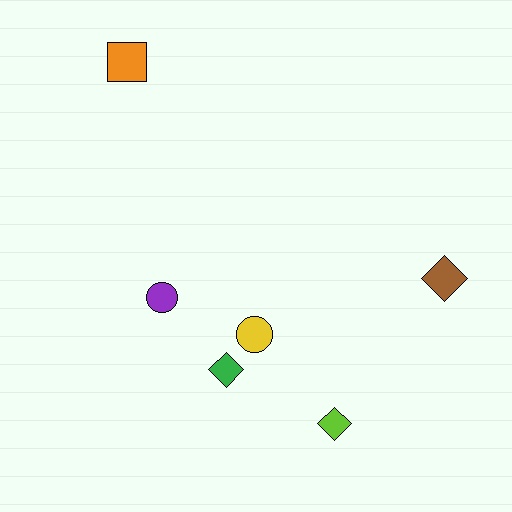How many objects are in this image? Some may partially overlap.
There are 6 objects.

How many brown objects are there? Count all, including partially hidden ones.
There is 1 brown object.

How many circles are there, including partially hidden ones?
There are 2 circles.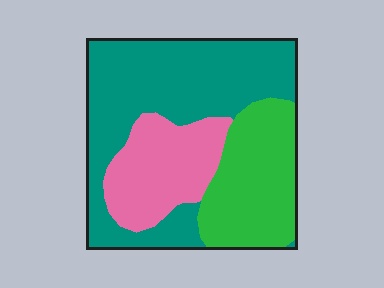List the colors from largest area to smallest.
From largest to smallest: teal, green, pink.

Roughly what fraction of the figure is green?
Green covers around 25% of the figure.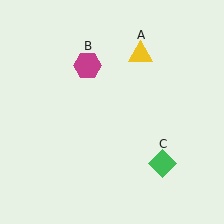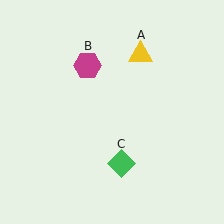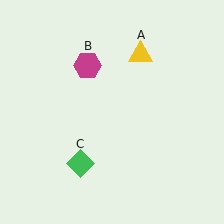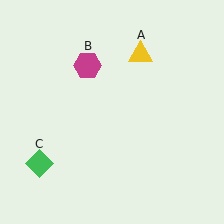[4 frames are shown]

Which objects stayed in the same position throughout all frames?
Yellow triangle (object A) and magenta hexagon (object B) remained stationary.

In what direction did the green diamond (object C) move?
The green diamond (object C) moved left.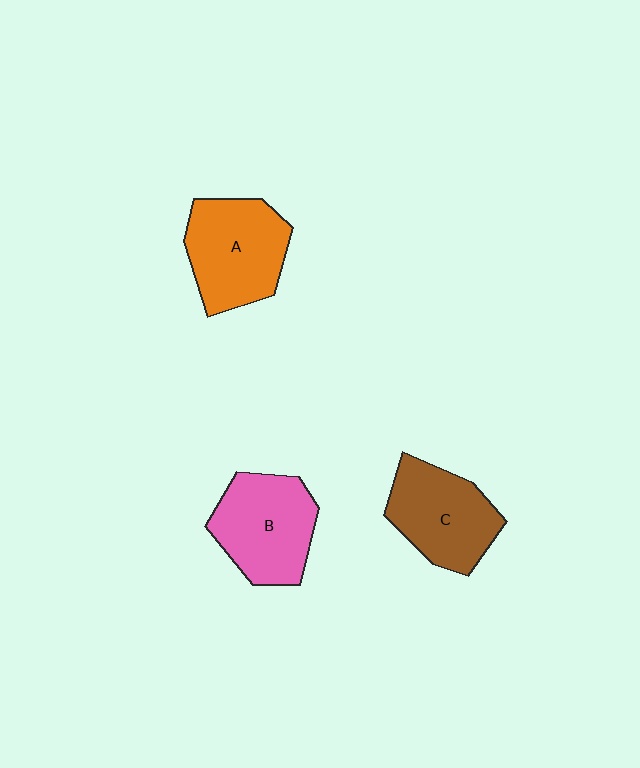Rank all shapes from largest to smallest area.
From largest to smallest: A (orange), B (pink), C (brown).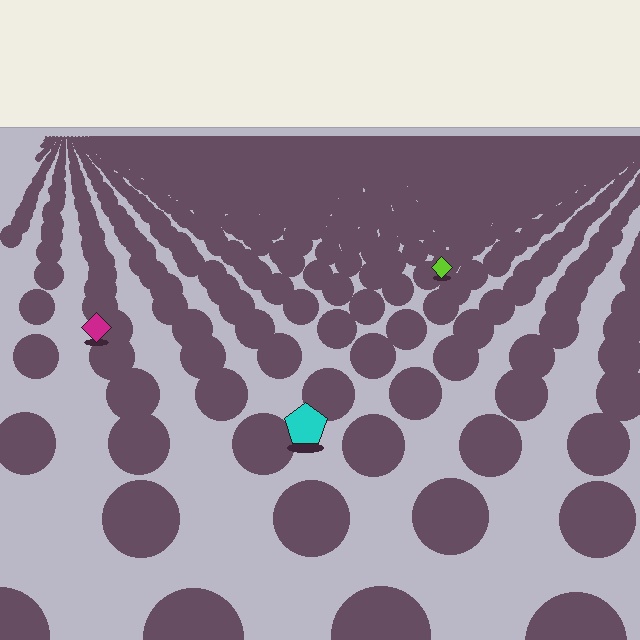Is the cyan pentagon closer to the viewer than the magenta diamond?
Yes. The cyan pentagon is closer — you can tell from the texture gradient: the ground texture is coarser near it.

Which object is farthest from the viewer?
The lime diamond is farthest from the viewer. It appears smaller and the ground texture around it is denser.